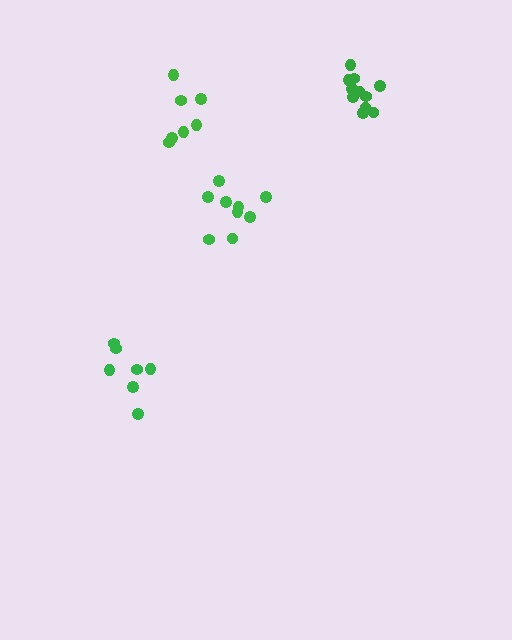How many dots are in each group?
Group 1: 9 dots, Group 2: 11 dots, Group 3: 7 dots, Group 4: 7 dots (34 total).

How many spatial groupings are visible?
There are 4 spatial groupings.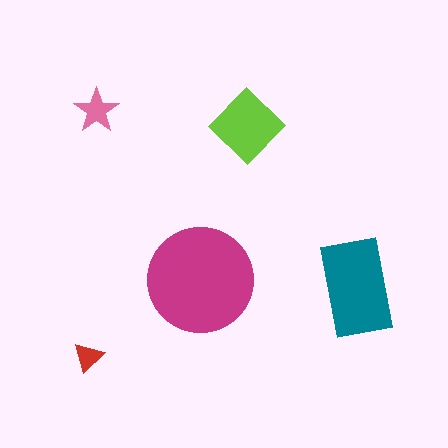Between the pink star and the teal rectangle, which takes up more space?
The teal rectangle.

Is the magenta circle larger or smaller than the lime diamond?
Larger.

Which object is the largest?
The magenta circle.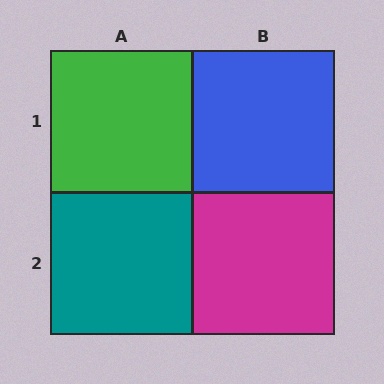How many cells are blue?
1 cell is blue.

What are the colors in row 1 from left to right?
Green, blue.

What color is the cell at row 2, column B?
Magenta.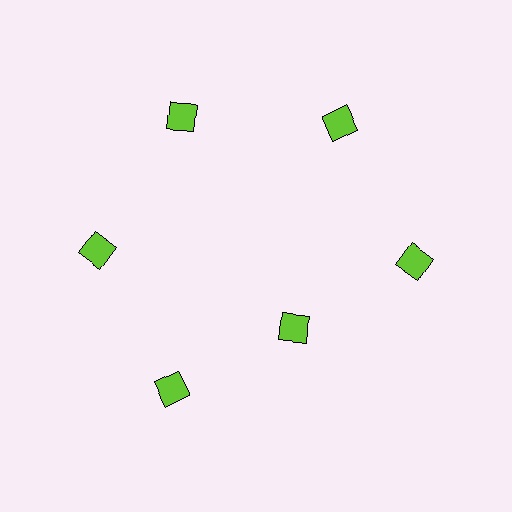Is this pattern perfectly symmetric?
No. The 6 lime diamonds are arranged in a ring, but one element near the 5 o'clock position is pulled inward toward the center, breaking the 6-fold rotational symmetry.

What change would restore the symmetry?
The symmetry would be restored by moving it outward, back onto the ring so that all 6 diamonds sit at equal angles and equal distance from the center.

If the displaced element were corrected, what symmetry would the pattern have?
It would have 6-fold rotational symmetry — the pattern would map onto itself every 60 degrees.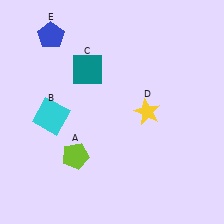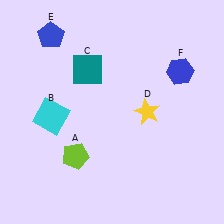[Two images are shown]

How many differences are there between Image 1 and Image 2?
There is 1 difference between the two images.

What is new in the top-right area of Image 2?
A blue hexagon (F) was added in the top-right area of Image 2.